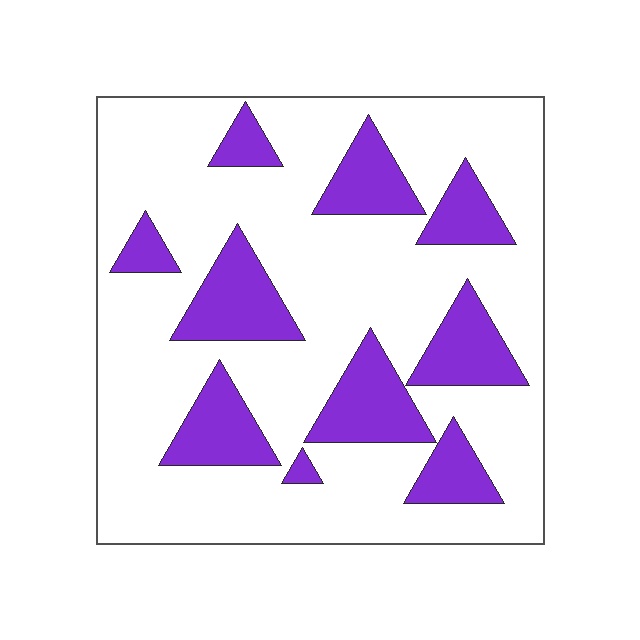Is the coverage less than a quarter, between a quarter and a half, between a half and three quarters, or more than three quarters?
Less than a quarter.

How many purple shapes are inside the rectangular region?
10.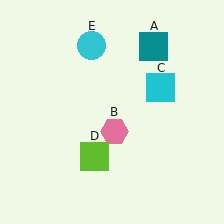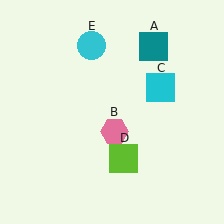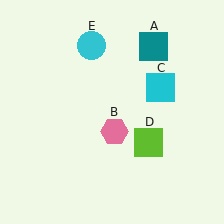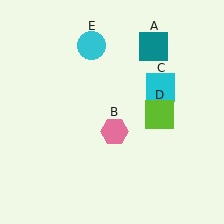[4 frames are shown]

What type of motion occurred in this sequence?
The lime square (object D) rotated counterclockwise around the center of the scene.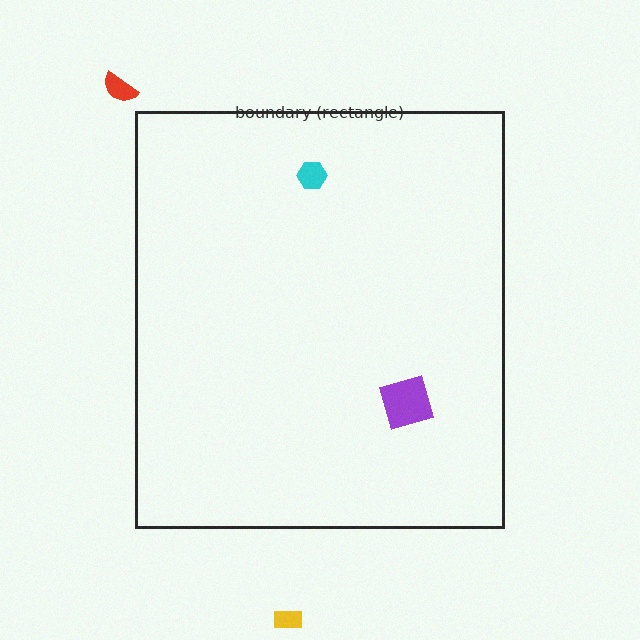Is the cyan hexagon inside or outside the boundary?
Inside.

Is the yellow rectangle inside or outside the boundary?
Outside.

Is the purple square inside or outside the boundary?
Inside.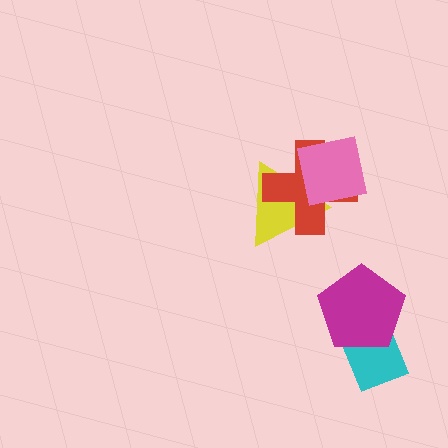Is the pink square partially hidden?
No, no other shape covers it.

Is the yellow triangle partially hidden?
Yes, it is partially covered by another shape.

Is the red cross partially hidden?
Yes, it is partially covered by another shape.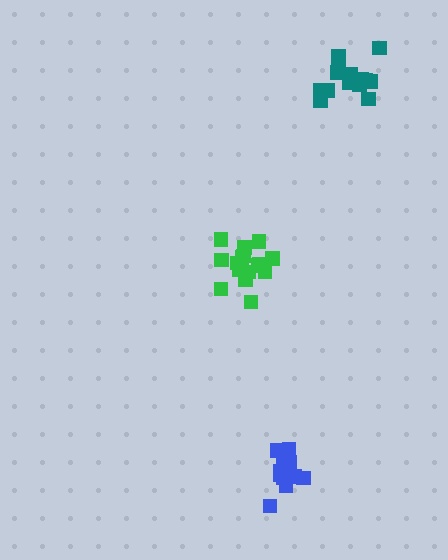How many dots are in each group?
Group 1: 17 dots, Group 2: 15 dots, Group 3: 15 dots (47 total).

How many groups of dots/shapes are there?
There are 3 groups.